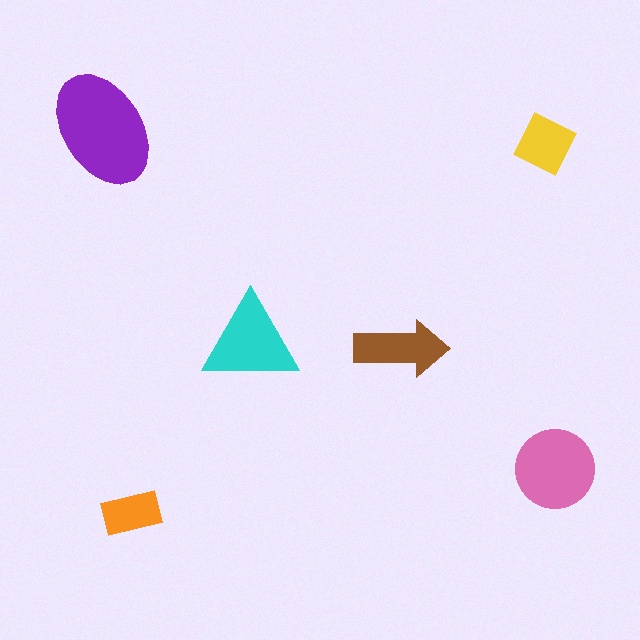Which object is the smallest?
The orange rectangle.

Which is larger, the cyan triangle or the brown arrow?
The cyan triangle.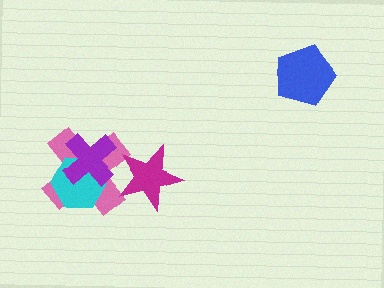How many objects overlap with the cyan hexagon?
2 objects overlap with the cyan hexagon.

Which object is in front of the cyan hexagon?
The purple cross is in front of the cyan hexagon.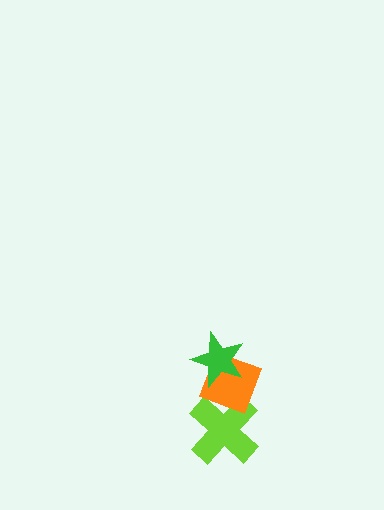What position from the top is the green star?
The green star is 1st from the top.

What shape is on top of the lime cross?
The orange diamond is on top of the lime cross.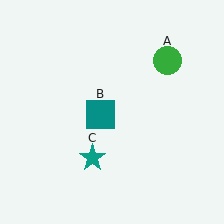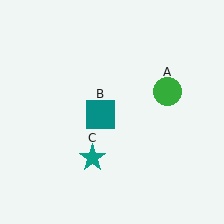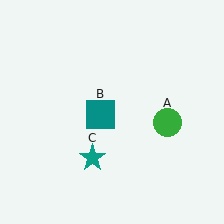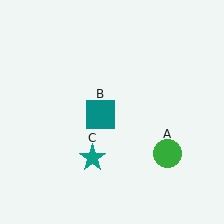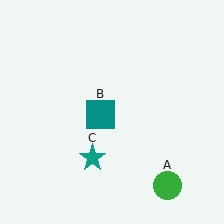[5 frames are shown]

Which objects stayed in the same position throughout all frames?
Teal square (object B) and teal star (object C) remained stationary.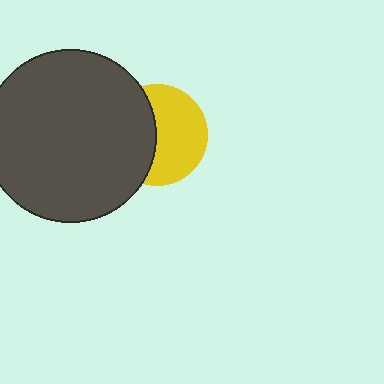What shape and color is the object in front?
The object in front is a dark gray circle.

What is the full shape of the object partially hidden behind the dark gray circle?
The partially hidden object is a yellow circle.